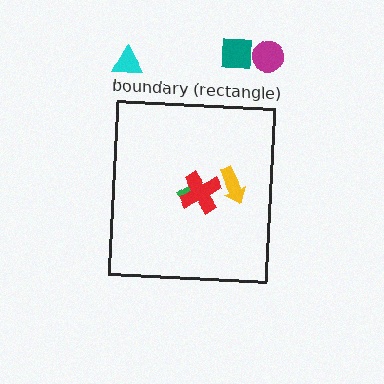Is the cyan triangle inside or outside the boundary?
Outside.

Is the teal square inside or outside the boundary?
Outside.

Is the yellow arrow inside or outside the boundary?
Inside.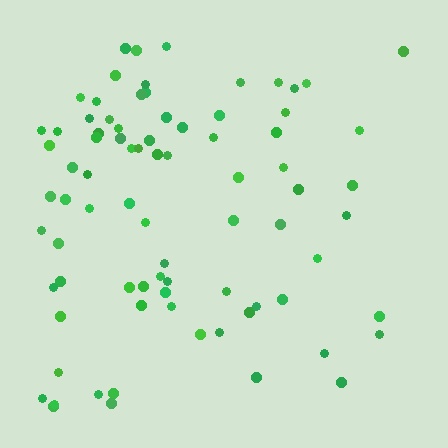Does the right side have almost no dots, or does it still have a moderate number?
Still a moderate number, just noticeably fewer than the left.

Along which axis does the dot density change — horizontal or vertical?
Horizontal.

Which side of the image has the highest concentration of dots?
The left.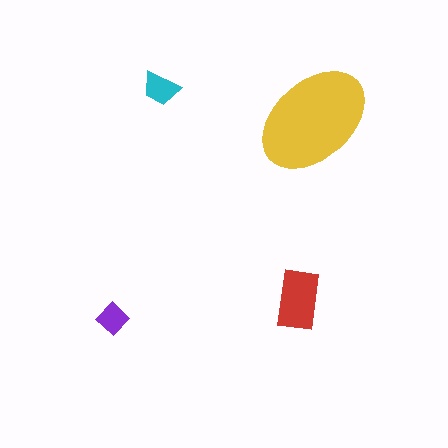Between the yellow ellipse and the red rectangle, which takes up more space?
The yellow ellipse.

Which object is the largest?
The yellow ellipse.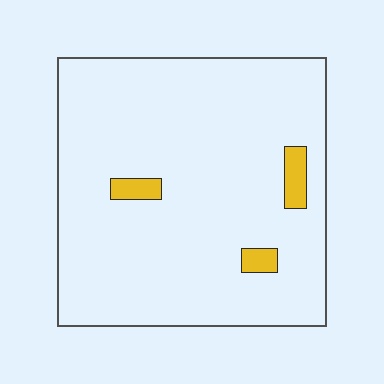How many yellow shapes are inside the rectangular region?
3.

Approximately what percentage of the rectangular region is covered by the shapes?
Approximately 5%.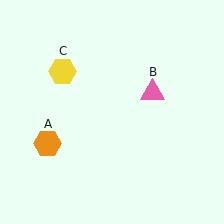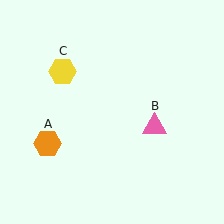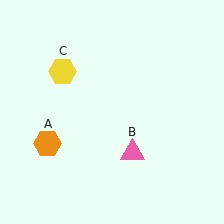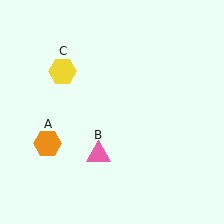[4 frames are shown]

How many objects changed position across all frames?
1 object changed position: pink triangle (object B).